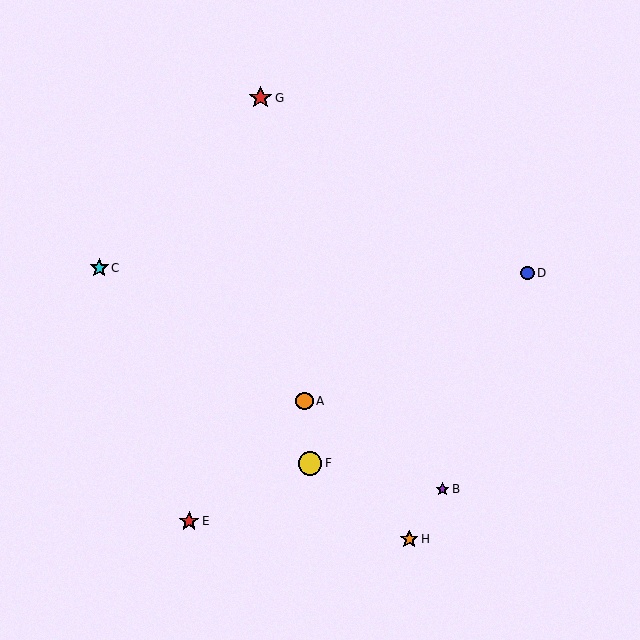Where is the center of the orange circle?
The center of the orange circle is at (304, 401).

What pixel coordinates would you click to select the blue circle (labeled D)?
Click at (527, 273) to select the blue circle D.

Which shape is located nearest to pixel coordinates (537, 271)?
The blue circle (labeled D) at (527, 273) is nearest to that location.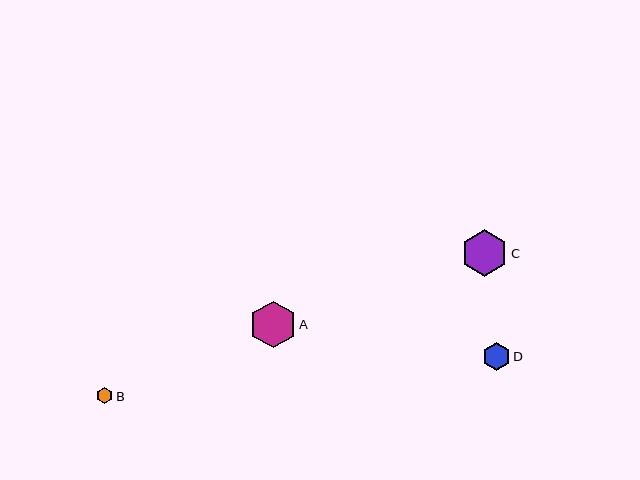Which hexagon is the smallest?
Hexagon B is the smallest with a size of approximately 16 pixels.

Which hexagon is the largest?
Hexagon A is the largest with a size of approximately 47 pixels.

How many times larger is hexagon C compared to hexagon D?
Hexagon C is approximately 1.7 times the size of hexagon D.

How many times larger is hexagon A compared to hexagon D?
Hexagon A is approximately 1.7 times the size of hexagon D.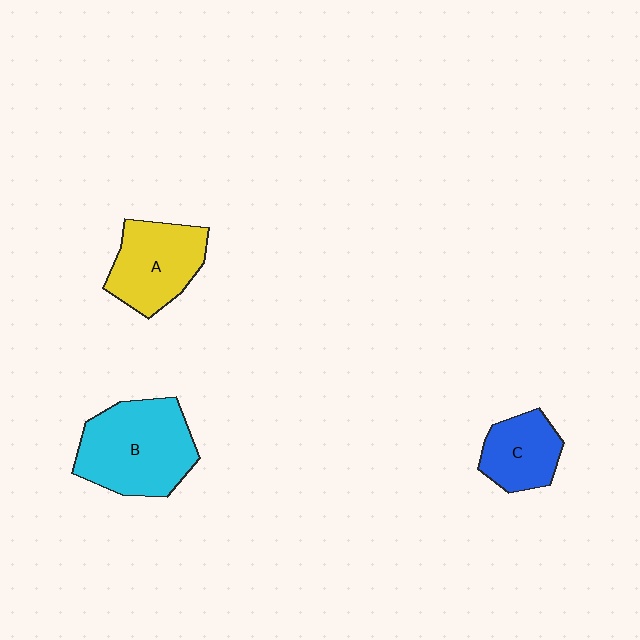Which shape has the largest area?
Shape B (cyan).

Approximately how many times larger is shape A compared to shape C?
Approximately 1.4 times.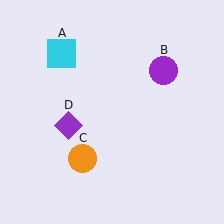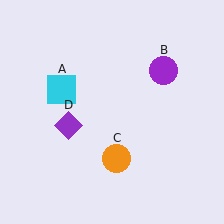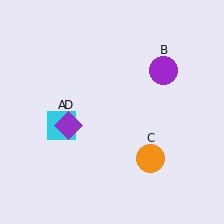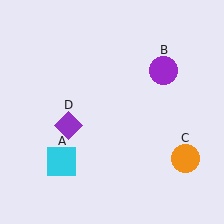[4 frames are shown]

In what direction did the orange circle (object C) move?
The orange circle (object C) moved right.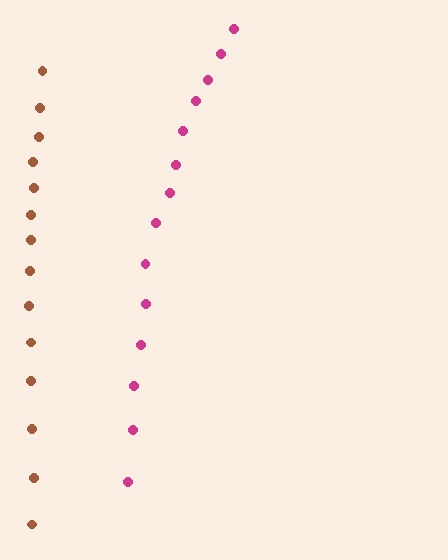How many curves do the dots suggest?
There are 2 distinct paths.